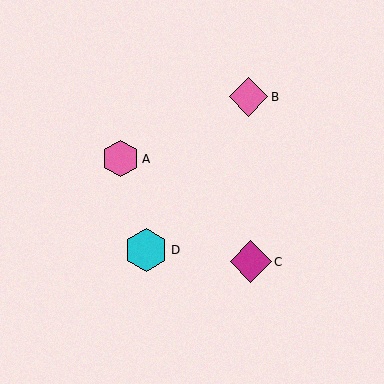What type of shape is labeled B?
Shape B is a pink diamond.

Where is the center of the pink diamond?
The center of the pink diamond is at (248, 97).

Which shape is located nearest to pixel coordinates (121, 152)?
The pink hexagon (labeled A) at (121, 159) is nearest to that location.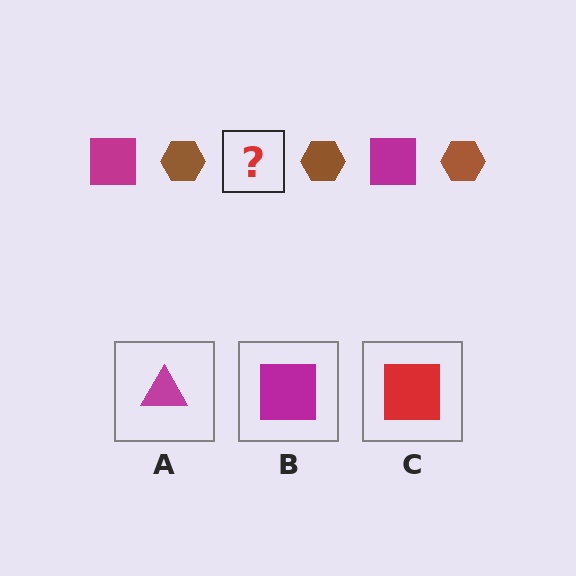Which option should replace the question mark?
Option B.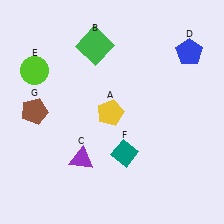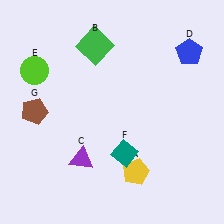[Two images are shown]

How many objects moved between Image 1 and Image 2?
1 object moved between the two images.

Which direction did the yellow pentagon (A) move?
The yellow pentagon (A) moved down.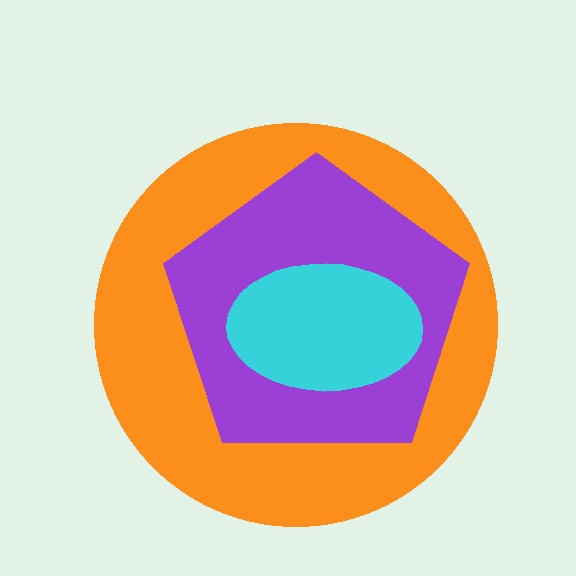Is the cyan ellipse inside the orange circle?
Yes.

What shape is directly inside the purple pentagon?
The cyan ellipse.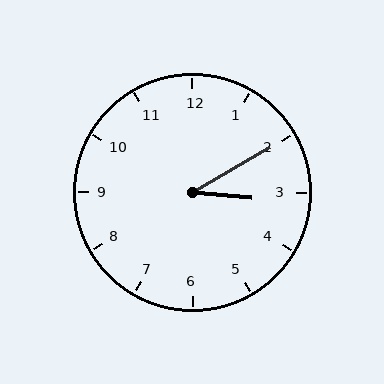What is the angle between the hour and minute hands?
Approximately 35 degrees.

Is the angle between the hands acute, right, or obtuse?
It is acute.